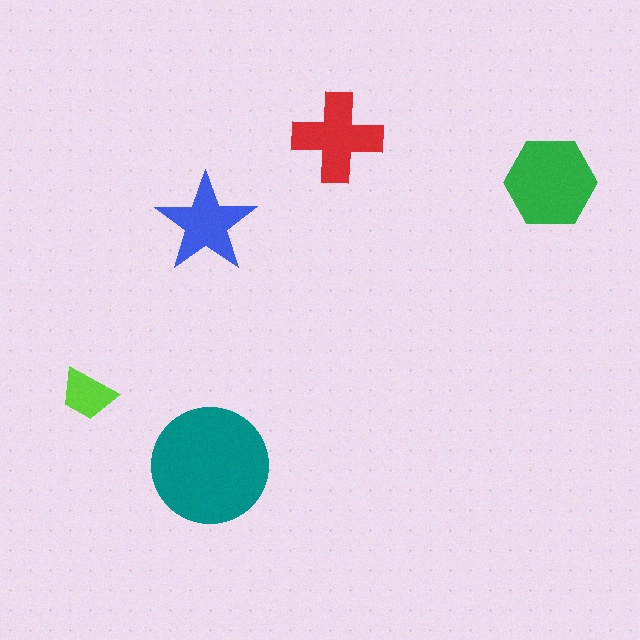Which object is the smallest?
The lime trapezoid.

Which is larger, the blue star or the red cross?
The red cross.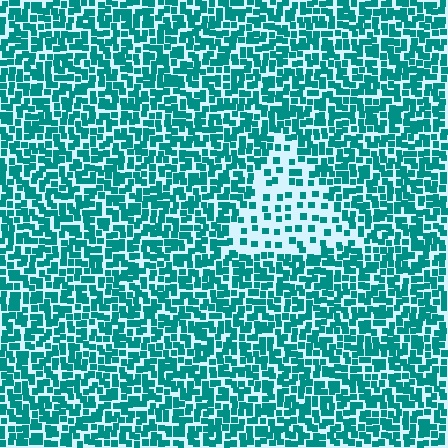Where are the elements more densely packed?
The elements are more densely packed outside the triangle boundary.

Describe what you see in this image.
The image contains small teal elements arranged at two different densities. A triangle-shaped region is visible where the elements are less densely packed than the surrounding area.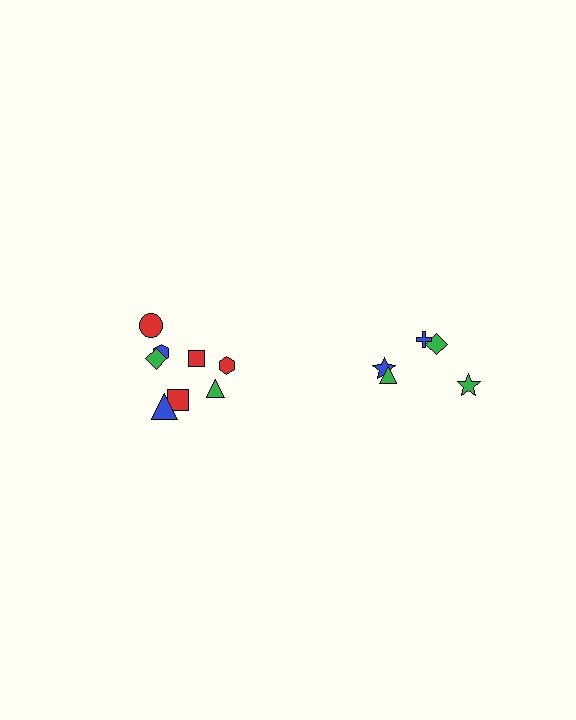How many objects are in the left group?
There are 8 objects.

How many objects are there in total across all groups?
There are 13 objects.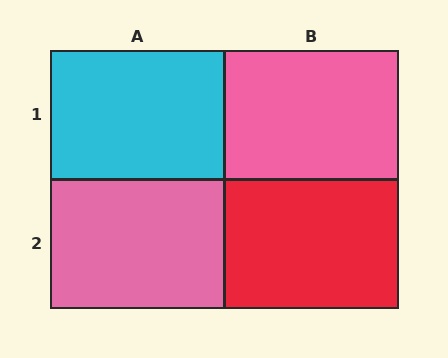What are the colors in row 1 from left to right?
Cyan, pink.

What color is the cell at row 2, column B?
Red.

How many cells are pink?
2 cells are pink.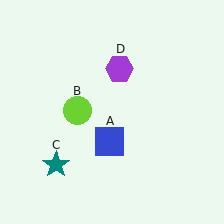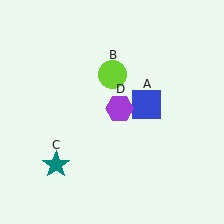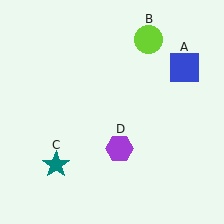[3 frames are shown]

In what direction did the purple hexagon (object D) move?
The purple hexagon (object D) moved down.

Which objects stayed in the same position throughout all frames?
Teal star (object C) remained stationary.